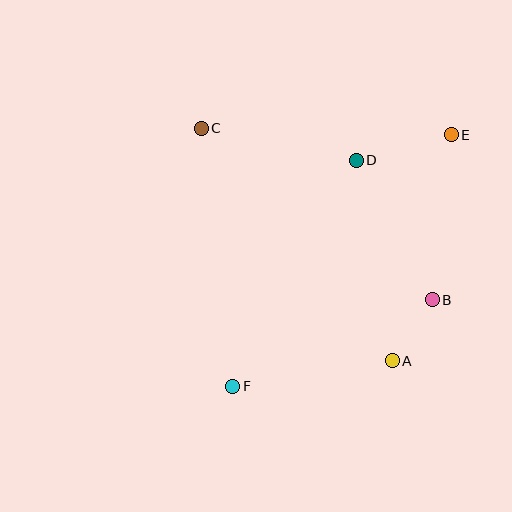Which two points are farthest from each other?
Points E and F are farthest from each other.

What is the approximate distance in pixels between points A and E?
The distance between A and E is approximately 233 pixels.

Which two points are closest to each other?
Points A and B are closest to each other.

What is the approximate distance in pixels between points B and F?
The distance between B and F is approximately 217 pixels.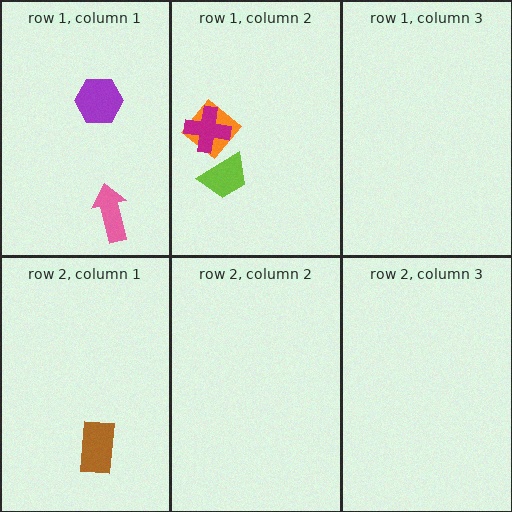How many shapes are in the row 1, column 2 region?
3.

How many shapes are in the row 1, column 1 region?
2.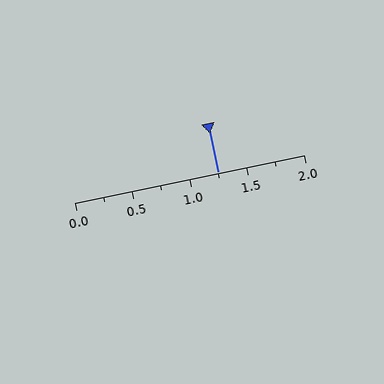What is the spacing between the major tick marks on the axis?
The major ticks are spaced 0.5 apart.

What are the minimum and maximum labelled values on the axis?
The axis runs from 0.0 to 2.0.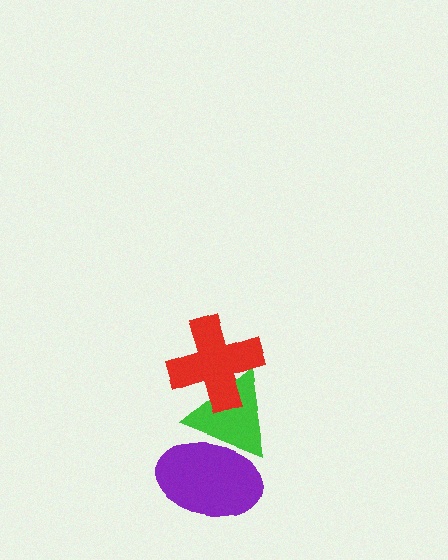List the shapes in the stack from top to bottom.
From top to bottom: the red cross, the green triangle, the purple ellipse.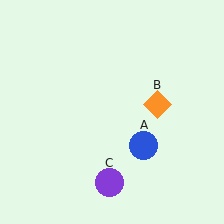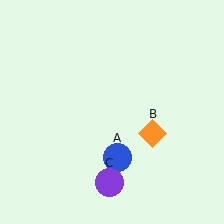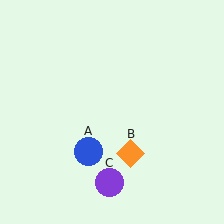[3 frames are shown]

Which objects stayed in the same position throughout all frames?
Purple circle (object C) remained stationary.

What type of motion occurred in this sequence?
The blue circle (object A), orange diamond (object B) rotated clockwise around the center of the scene.